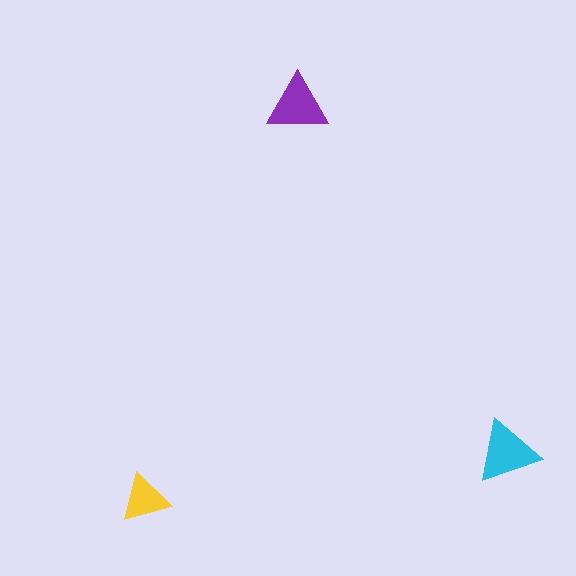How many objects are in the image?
There are 3 objects in the image.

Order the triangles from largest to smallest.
the cyan one, the purple one, the yellow one.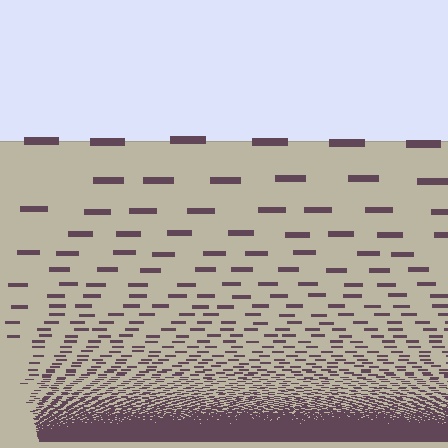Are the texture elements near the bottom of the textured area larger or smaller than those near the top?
Smaller. The gradient is inverted — elements near the bottom are smaller and denser.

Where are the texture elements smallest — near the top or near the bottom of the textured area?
Near the bottom.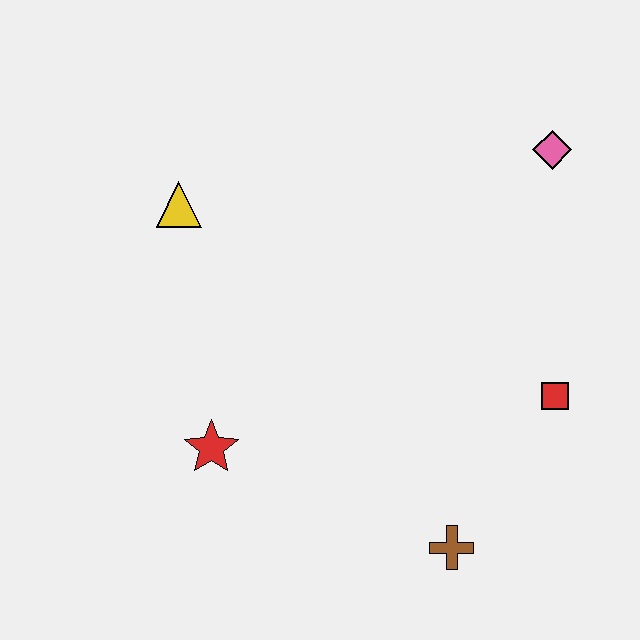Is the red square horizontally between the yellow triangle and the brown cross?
No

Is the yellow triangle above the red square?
Yes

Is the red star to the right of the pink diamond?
No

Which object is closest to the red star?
The yellow triangle is closest to the red star.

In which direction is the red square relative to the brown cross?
The red square is above the brown cross.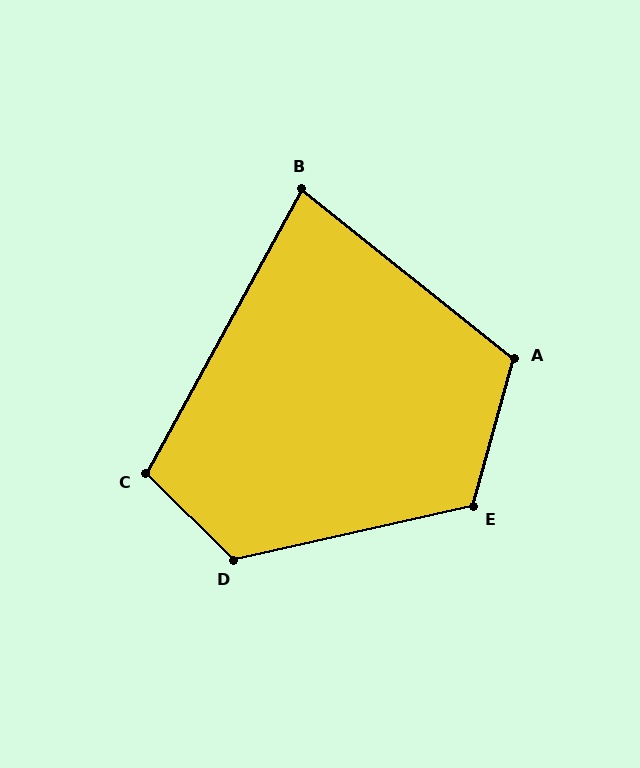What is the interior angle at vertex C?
Approximately 106 degrees (obtuse).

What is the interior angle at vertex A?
Approximately 113 degrees (obtuse).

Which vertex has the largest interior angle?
D, at approximately 123 degrees.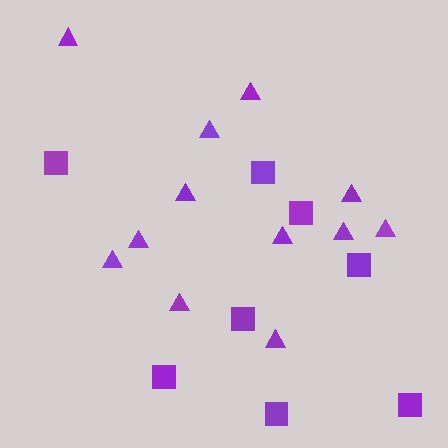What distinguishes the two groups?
There are 2 groups: one group of squares (8) and one group of triangles (12).